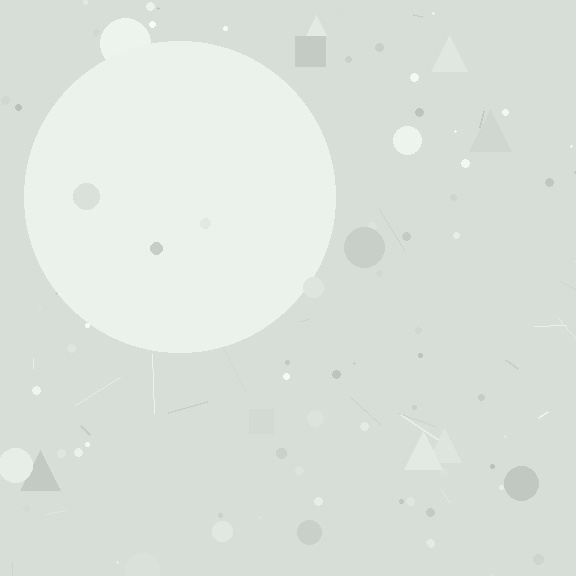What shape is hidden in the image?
A circle is hidden in the image.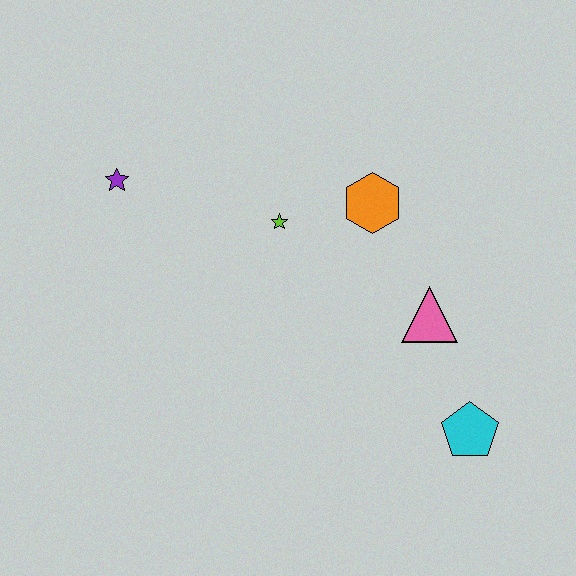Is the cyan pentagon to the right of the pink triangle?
Yes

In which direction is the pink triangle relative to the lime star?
The pink triangle is to the right of the lime star.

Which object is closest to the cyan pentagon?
The pink triangle is closest to the cyan pentagon.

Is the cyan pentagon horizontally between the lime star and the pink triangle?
No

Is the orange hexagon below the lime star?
No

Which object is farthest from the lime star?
The cyan pentagon is farthest from the lime star.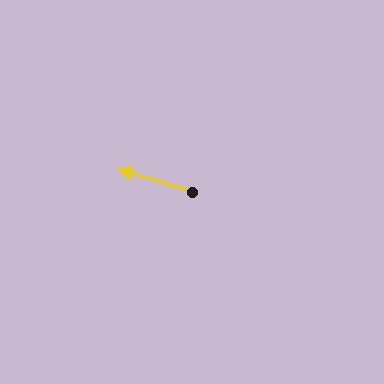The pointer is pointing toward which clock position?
Roughly 10 o'clock.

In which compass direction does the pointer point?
West.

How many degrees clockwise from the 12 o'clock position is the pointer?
Approximately 289 degrees.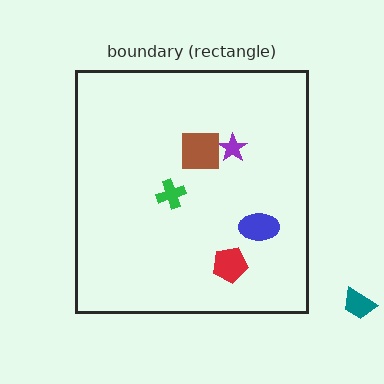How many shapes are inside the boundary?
5 inside, 1 outside.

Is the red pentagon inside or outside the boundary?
Inside.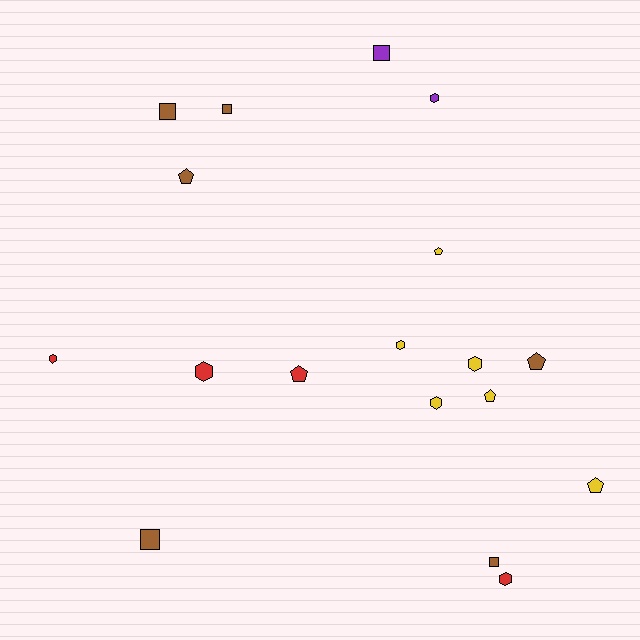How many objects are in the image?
There are 18 objects.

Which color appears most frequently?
Brown, with 6 objects.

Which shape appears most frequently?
Hexagon, with 7 objects.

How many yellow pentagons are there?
There are 3 yellow pentagons.